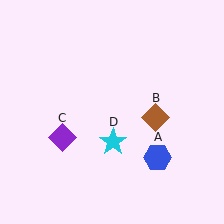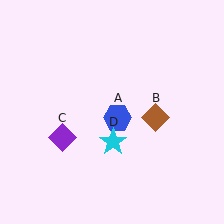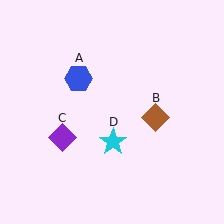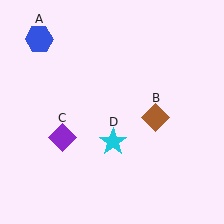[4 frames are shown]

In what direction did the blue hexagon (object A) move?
The blue hexagon (object A) moved up and to the left.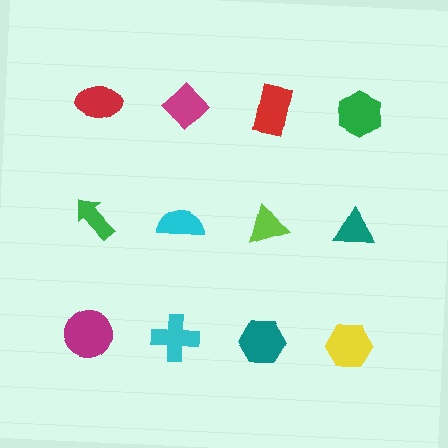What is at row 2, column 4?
A teal triangle.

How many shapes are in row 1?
4 shapes.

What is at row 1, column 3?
A red rectangle.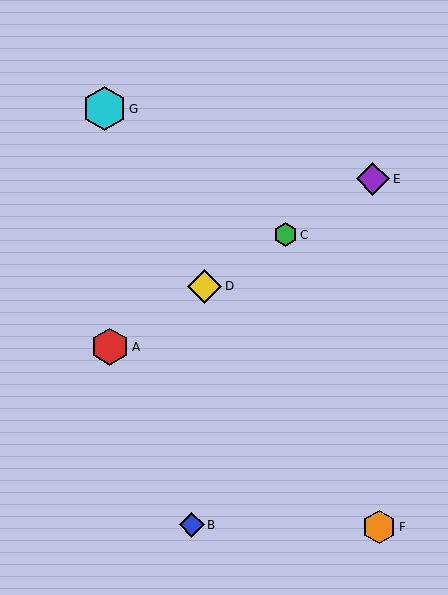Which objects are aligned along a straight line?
Objects A, C, D, E are aligned along a straight line.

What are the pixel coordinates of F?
Object F is at (379, 527).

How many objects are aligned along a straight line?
4 objects (A, C, D, E) are aligned along a straight line.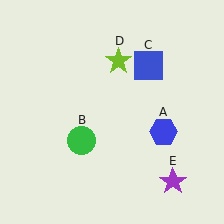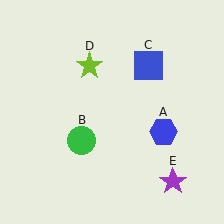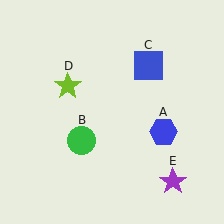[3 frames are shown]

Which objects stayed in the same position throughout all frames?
Blue hexagon (object A) and green circle (object B) and blue square (object C) and purple star (object E) remained stationary.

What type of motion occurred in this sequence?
The lime star (object D) rotated counterclockwise around the center of the scene.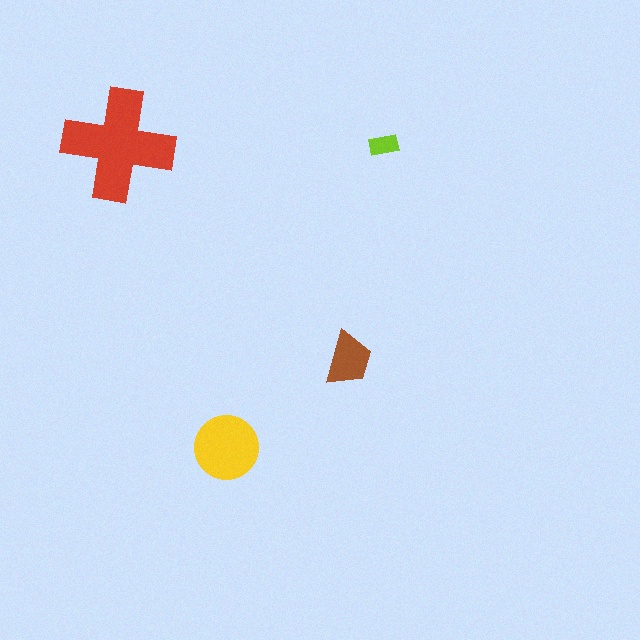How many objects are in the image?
There are 4 objects in the image.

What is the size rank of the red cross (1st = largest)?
1st.